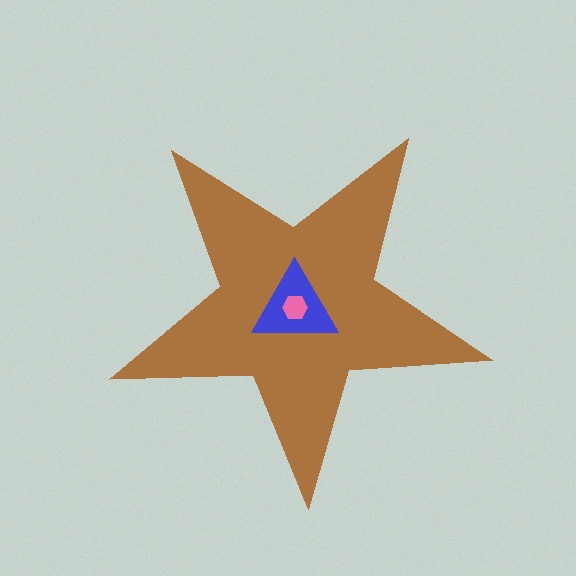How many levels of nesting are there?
3.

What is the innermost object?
The pink hexagon.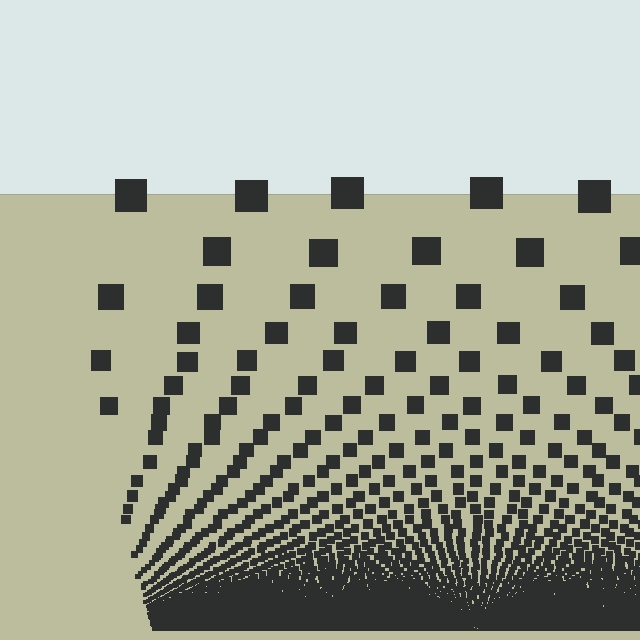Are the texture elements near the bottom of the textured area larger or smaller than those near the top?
Smaller. The gradient is inverted — elements near the bottom are smaller and denser.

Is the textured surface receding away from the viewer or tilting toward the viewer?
The surface appears to tilt toward the viewer. Texture elements get larger and sparser toward the top.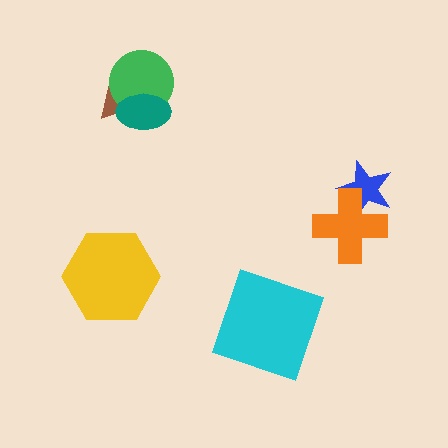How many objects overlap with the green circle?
2 objects overlap with the green circle.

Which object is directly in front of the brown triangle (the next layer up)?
The green circle is directly in front of the brown triangle.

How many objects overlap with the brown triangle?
2 objects overlap with the brown triangle.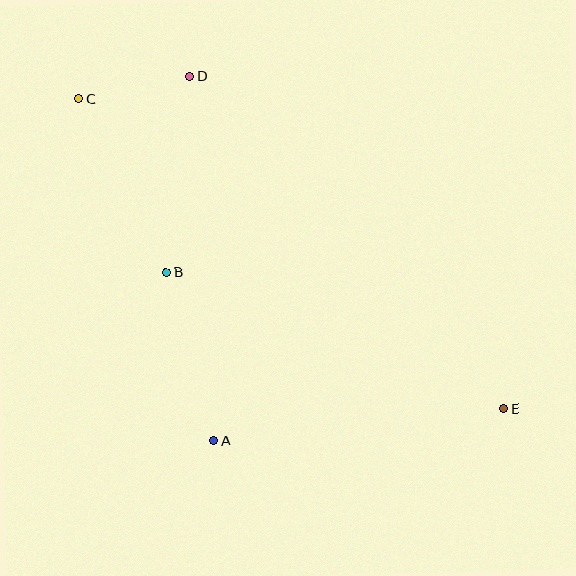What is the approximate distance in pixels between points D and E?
The distance between D and E is approximately 457 pixels.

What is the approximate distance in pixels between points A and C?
The distance between A and C is approximately 367 pixels.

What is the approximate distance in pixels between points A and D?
The distance between A and D is approximately 365 pixels.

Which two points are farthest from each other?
Points C and E are farthest from each other.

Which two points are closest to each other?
Points C and D are closest to each other.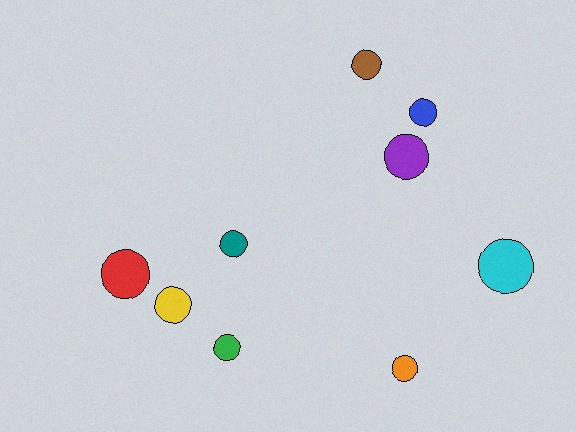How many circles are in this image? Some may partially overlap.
There are 9 circles.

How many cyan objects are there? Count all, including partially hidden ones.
There is 1 cyan object.